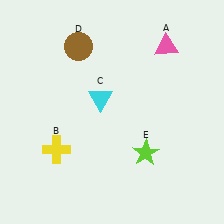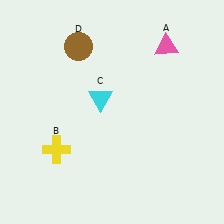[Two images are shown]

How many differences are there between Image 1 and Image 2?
There is 1 difference between the two images.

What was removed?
The lime star (E) was removed in Image 2.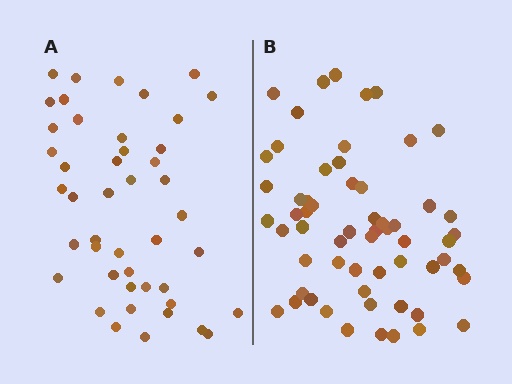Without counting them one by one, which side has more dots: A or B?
Region B (the right region) has more dots.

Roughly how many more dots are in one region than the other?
Region B has approximately 15 more dots than region A.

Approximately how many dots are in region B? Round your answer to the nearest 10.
About 60 dots.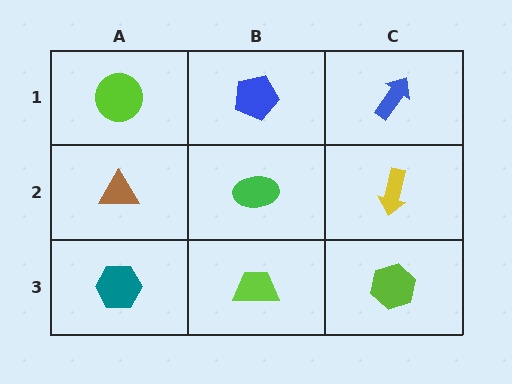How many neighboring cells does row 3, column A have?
2.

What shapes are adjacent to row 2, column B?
A blue pentagon (row 1, column B), a lime trapezoid (row 3, column B), a brown triangle (row 2, column A), a yellow arrow (row 2, column C).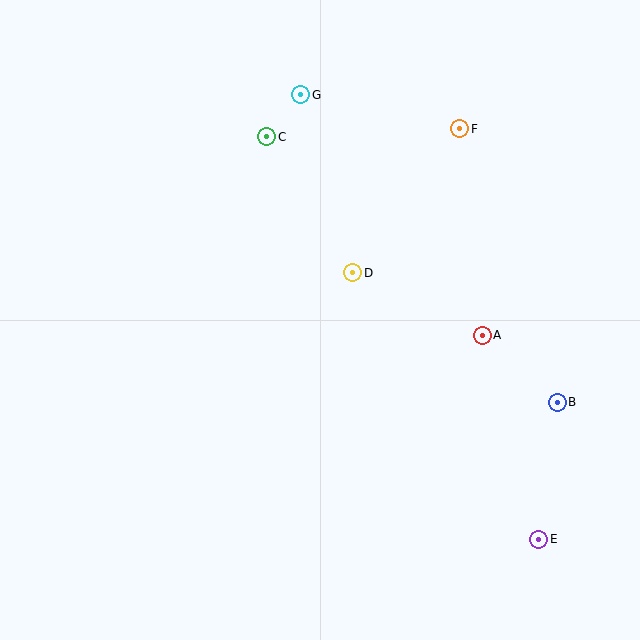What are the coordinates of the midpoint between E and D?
The midpoint between E and D is at (446, 406).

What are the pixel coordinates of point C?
Point C is at (267, 137).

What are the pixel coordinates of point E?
Point E is at (539, 539).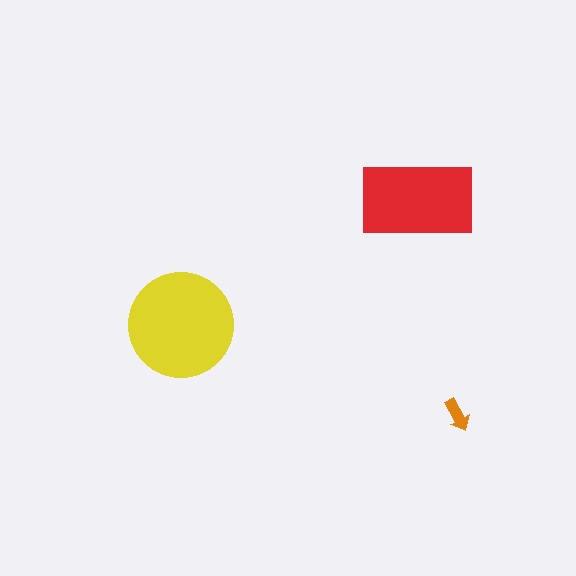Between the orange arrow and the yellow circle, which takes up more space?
The yellow circle.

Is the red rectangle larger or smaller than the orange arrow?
Larger.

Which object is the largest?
The yellow circle.